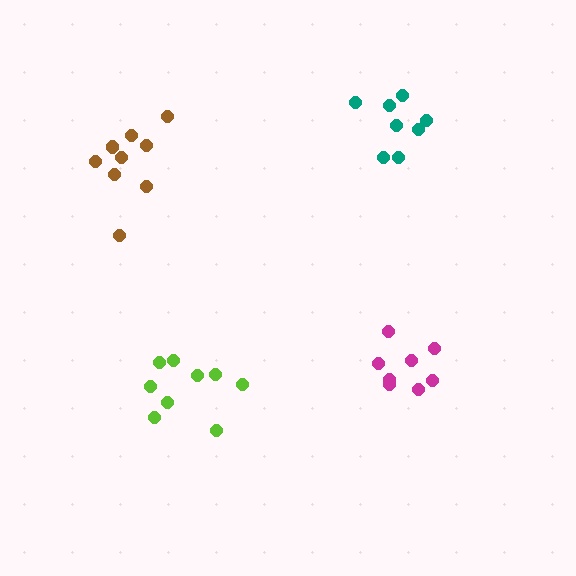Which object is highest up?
The teal cluster is topmost.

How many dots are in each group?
Group 1: 8 dots, Group 2: 8 dots, Group 3: 9 dots, Group 4: 9 dots (34 total).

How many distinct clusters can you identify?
There are 4 distinct clusters.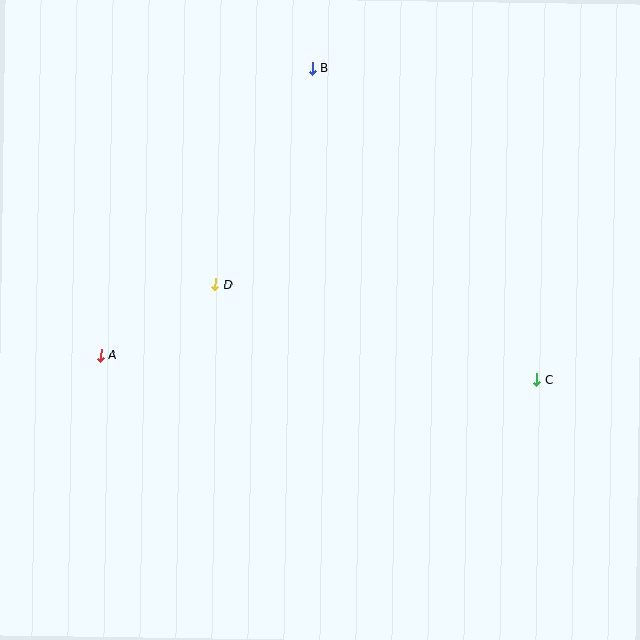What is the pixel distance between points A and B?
The distance between A and B is 356 pixels.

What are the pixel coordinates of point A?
Point A is at (101, 355).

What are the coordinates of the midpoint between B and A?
The midpoint between B and A is at (206, 212).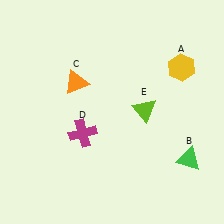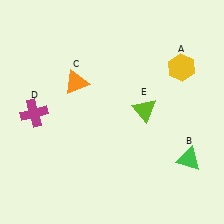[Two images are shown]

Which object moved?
The magenta cross (D) moved left.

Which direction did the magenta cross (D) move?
The magenta cross (D) moved left.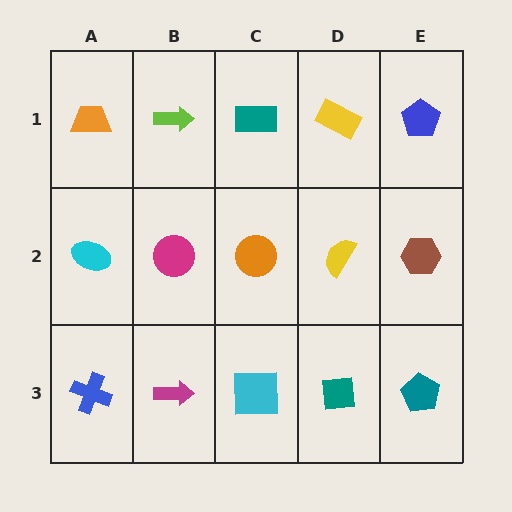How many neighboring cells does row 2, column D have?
4.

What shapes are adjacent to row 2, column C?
A teal rectangle (row 1, column C), a cyan square (row 3, column C), a magenta circle (row 2, column B), a yellow semicircle (row 2, column D).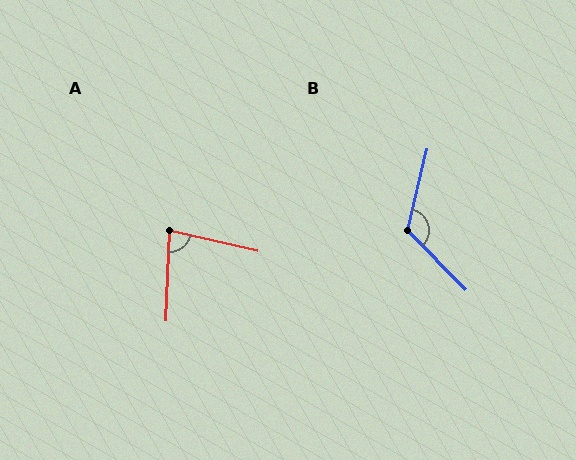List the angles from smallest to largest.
A (79°), B (122°).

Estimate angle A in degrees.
Approximately 79 degrees.